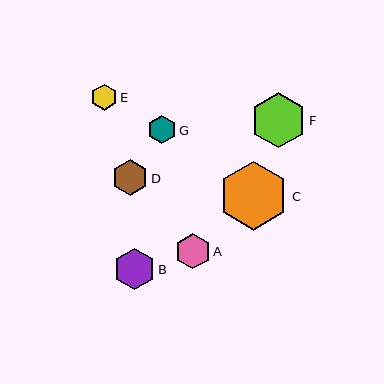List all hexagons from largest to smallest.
From largest to smallest: C, F, B, D, A, G, E.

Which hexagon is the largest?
Hexagon C is the largest with a size of approximately 69 pixels.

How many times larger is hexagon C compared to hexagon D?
Hexagon C is approximately 1.9 times the size of hexagon D.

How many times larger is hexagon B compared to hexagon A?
Hexagon B is approximately 1.2 times the size of hexagon A.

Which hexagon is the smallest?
Hexagon E is the smallest with a size of approximately 26 pixels.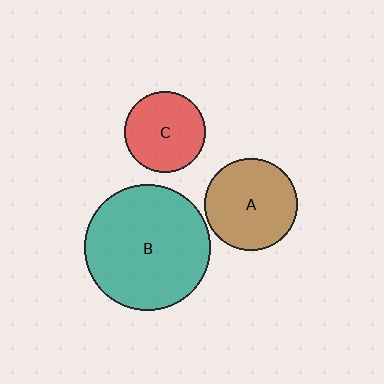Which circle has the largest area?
Circle B (teal).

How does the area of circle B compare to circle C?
Approximately 2.4 times.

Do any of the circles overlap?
No, none of the circles overlap.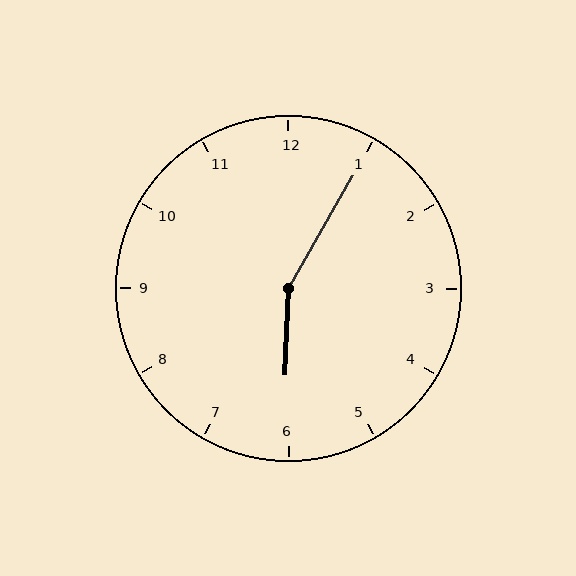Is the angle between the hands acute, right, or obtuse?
It is obtuse.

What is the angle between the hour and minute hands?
Approximately 152 degrees.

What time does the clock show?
6:05.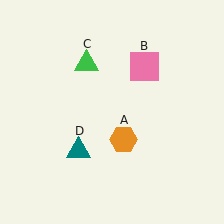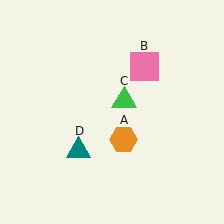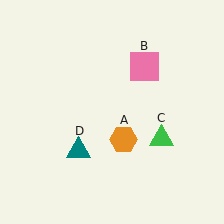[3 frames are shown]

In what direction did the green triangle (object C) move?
The green triangle (object C) moved down and to the right.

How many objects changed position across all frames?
1 object changed position: green triangle (object C).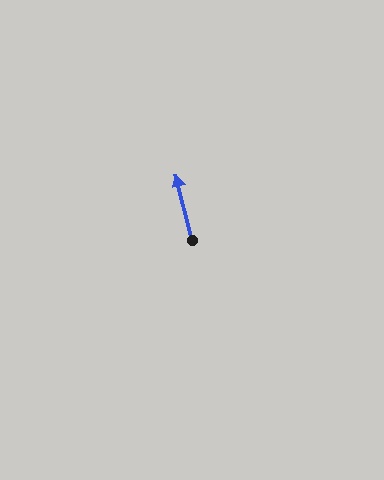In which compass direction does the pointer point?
North.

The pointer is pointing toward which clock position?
Roughly 12 o'clock.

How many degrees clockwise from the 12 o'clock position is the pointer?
Approximately 346 degrees.